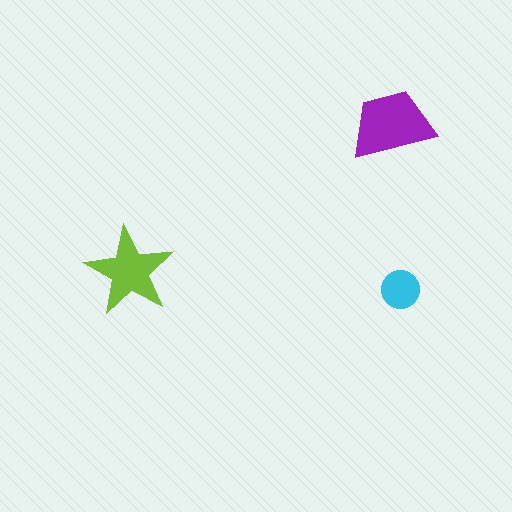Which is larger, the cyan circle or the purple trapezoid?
The purple trapezoid.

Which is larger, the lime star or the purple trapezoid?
The purple trapezoid.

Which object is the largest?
The purple trapezoid.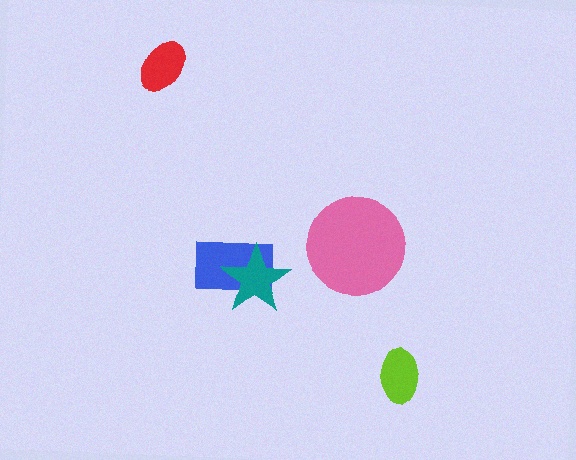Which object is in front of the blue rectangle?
The teal star is in front of the blue rectangle.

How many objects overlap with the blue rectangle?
1 object overlaps with the blue rectangle.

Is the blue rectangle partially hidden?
Yes, it is partially covered by another shape.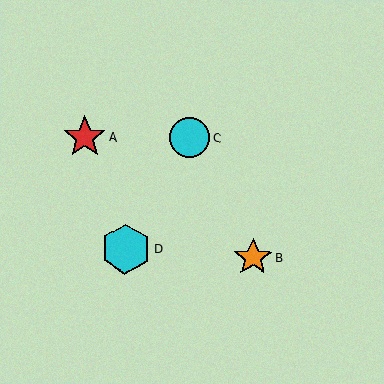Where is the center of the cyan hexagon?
The center of the cyan hexagon is at (126, 249).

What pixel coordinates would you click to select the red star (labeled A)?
Click at (85, 137) to select the red star A.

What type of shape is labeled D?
Shape D is a cyan hexagon.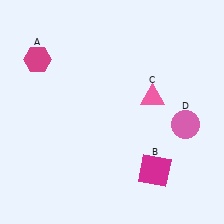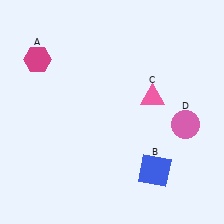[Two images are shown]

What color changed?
The square (B) changed from magenta in Image 1 to blue in Image 2.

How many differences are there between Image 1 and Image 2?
There is 1 difference between the two images.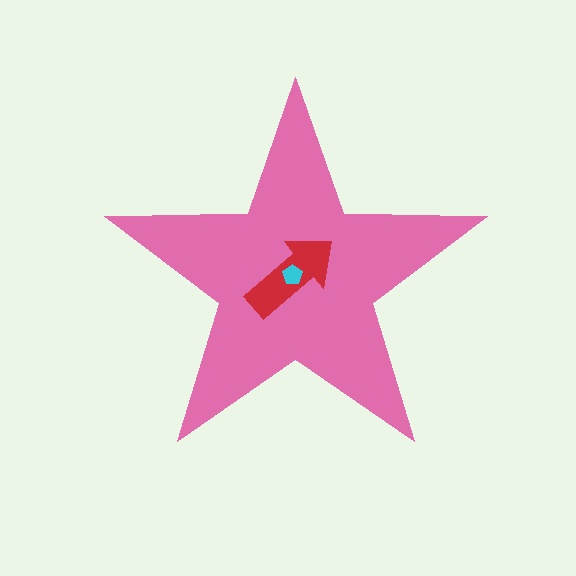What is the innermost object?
The cyan pentagon.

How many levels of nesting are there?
3.